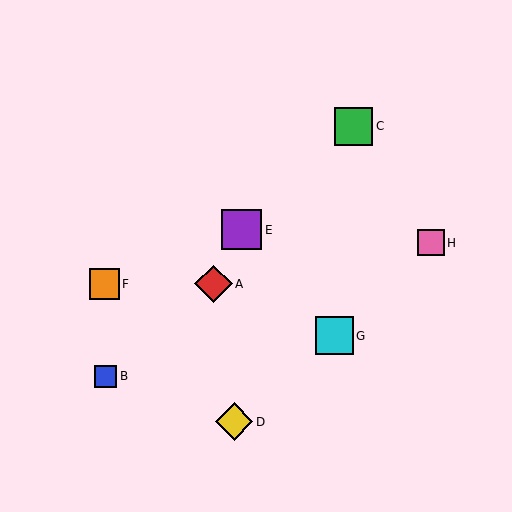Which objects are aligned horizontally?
Objects A, F are aligned horizontally.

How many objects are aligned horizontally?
2 objects (A, F) are aligned horizontally.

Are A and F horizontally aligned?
Yes, both are at y≈284.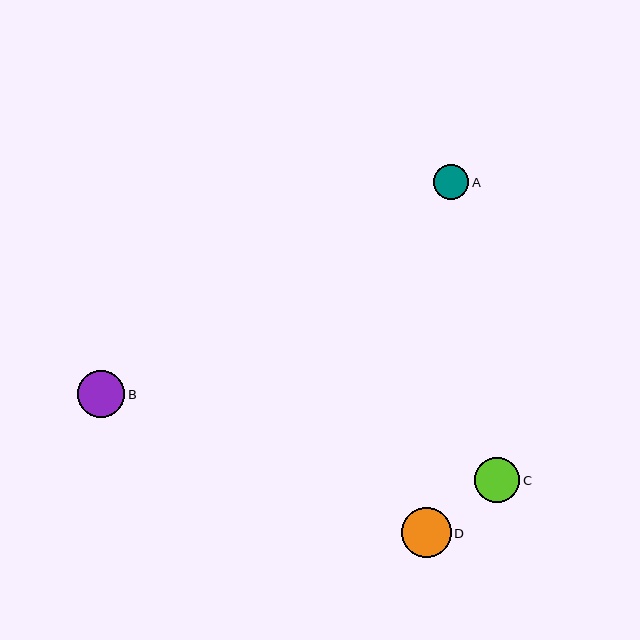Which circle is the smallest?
Circle A is the smallest with a size of approximately 35 pixels.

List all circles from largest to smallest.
From largest to smallest: D, B, C, A.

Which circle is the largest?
Circle D is the largest with a size of approximately 50 pixels.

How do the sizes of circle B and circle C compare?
Circle B and circle C are approximately the same size.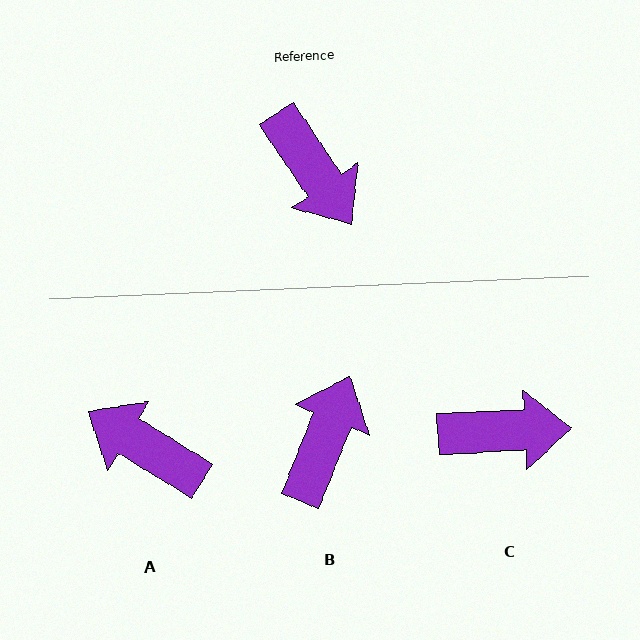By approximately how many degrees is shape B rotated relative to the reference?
Approximately 124 degrees counter-clockwise.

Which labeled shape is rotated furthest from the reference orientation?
A, about 155 degrees away.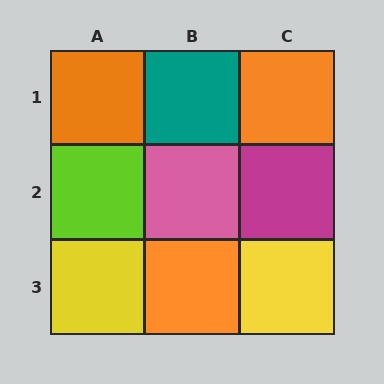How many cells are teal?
1 cell is teal.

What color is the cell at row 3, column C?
Yellow.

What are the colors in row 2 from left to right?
Lime, pink, magenta.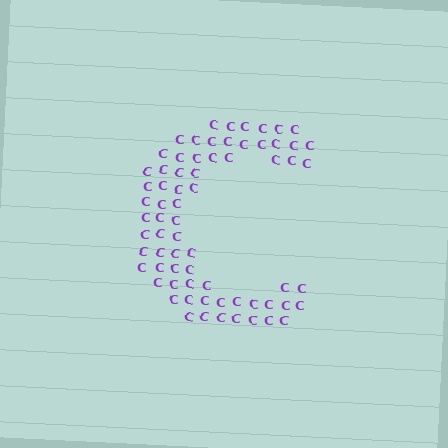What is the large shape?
The large shape is the letter C.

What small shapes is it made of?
It is made of small letter C's.